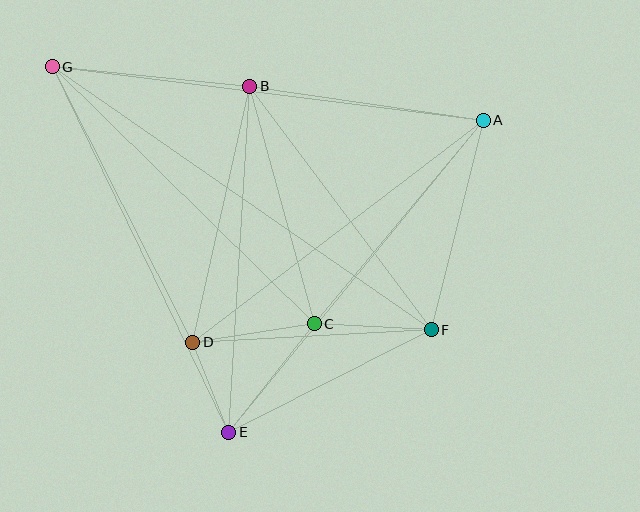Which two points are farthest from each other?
Points F and G are farthest from each other.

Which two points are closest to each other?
Points D and E are closest to each other.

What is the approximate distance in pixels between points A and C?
The distance between A and C is approximately 264 pixels.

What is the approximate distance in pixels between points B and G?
The distance between B and G is approximately 199 pixels.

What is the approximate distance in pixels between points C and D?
The distance between C and D is approximately 123 pixels.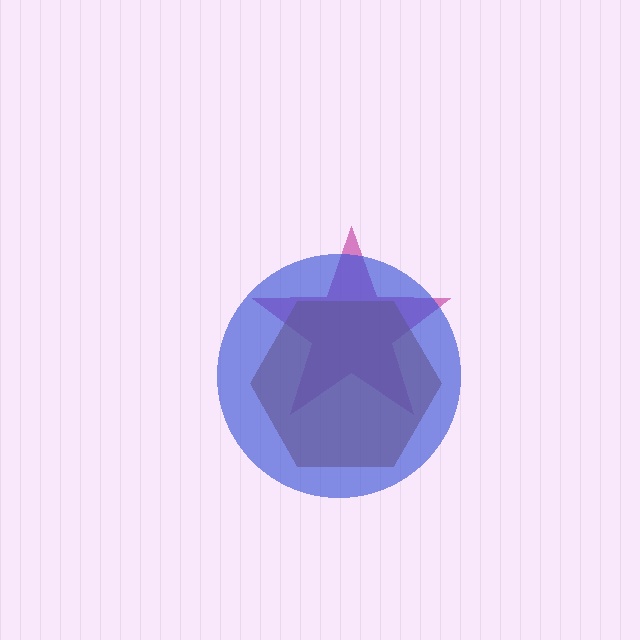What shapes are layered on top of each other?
The layered shapes are: a magenta star, a brown hexagon, a blue circle.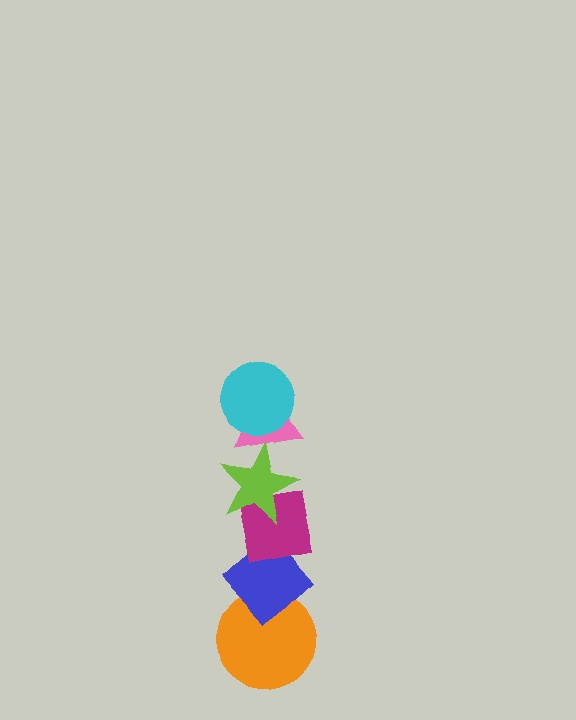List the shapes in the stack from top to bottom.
From top to bottom: the cyan circle, the pink triangle, the lime star, the magenta square, the blue diamond, the orange circle.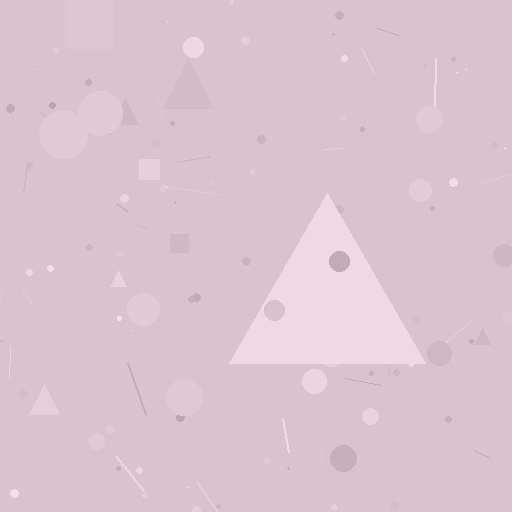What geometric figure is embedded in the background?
A triangle is embedded in the background.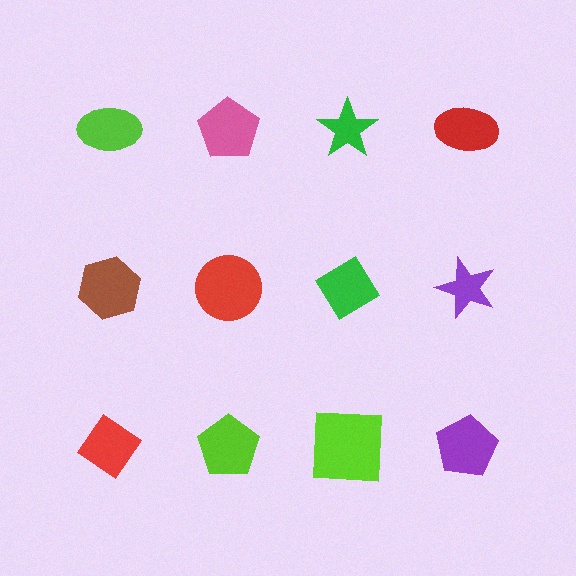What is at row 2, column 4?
A purple star.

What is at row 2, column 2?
A red circle.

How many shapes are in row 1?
4 shapes.